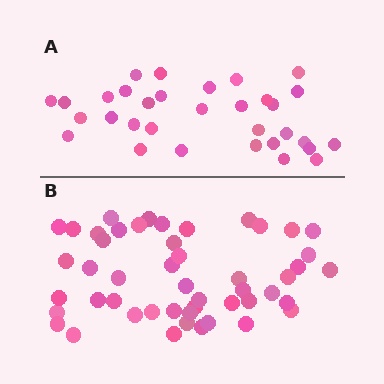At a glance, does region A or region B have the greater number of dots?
Region B (the bottom region) has more dots.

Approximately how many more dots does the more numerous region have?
Region B has approximately 15 more dots than region A.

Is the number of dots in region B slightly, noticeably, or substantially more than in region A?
Region B has substantially more. The ratio is roughly 1.5 to 1.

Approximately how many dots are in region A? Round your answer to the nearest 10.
About 30 dots. (The exact count is 32, which rounds to 30.)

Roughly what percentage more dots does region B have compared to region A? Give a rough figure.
About 55% more.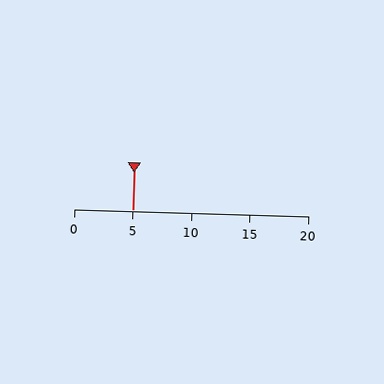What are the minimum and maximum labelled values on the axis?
The axis runs from 0 to 20.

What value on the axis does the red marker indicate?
The marker indicates approximately 5.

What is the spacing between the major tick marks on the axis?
The major ticks are spaced 5 apart.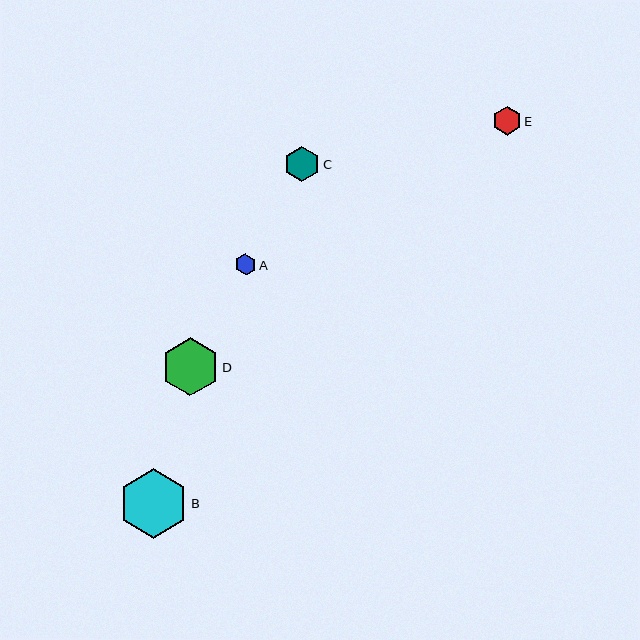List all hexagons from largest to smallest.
From largest to smallest: B, D, C, E, A.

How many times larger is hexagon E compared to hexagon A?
Hexagon E is approximately 1.3 times the size of hexagon A.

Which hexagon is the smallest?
Hexagon A is the smallest with a size of approximately 21 pixels.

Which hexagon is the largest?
Hexagon B is the largest with a size of approximately 69 pixels.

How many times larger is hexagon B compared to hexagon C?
Hexagon B is approximately 1.9 times the size of hexagon C.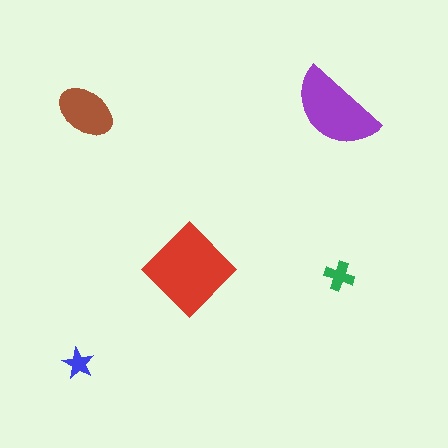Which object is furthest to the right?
The green cross is rightmost.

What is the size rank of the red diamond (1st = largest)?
1st.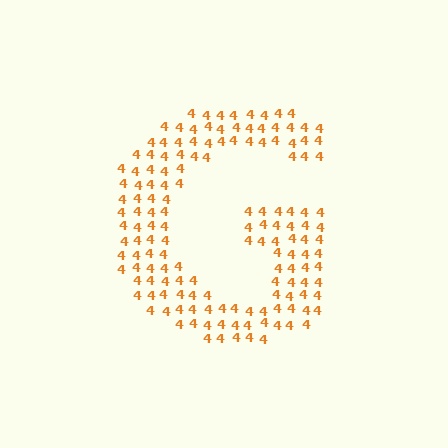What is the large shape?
The large shape is the letter G.